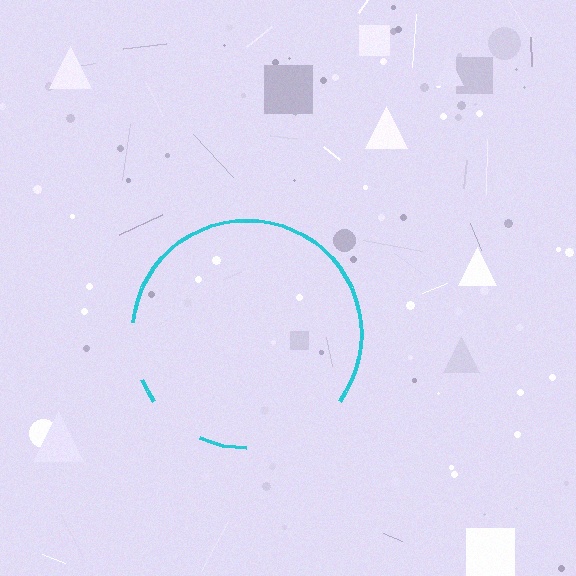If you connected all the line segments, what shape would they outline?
They would outline a circle.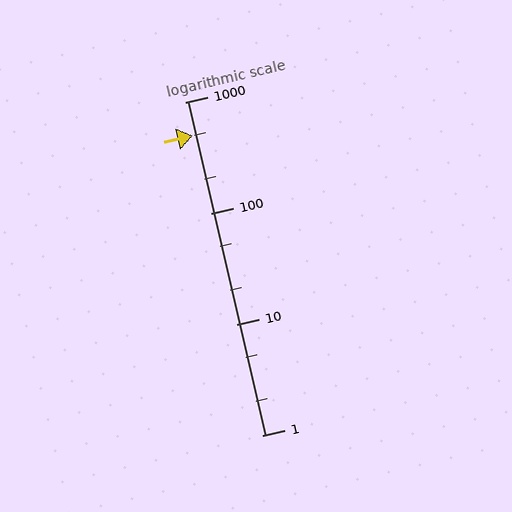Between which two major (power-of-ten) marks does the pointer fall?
The pointer is between 100 and 1000.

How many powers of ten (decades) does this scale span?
The scale spans 3 decades, from 1 to 1000.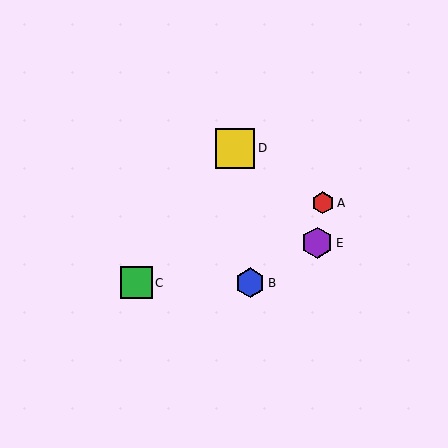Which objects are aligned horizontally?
Objects B, C are aligned horizontally.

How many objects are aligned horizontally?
2 objects (B, C) are aligned horizontally.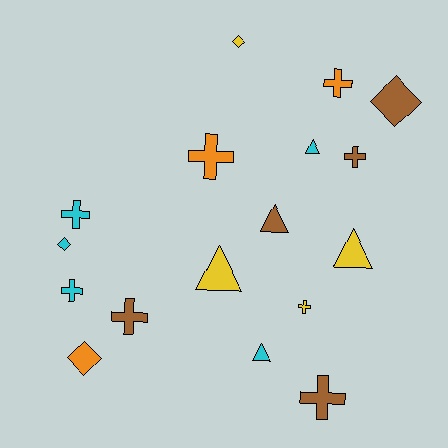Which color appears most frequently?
Brown, with 5 objects.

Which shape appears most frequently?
Cross, with 8 objects.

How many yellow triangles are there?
There are 2 yellow triangles.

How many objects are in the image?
There are 17 objects.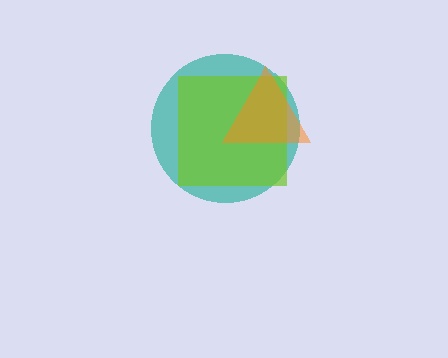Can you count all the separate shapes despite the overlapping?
Yes, there are 3 separate shapes.